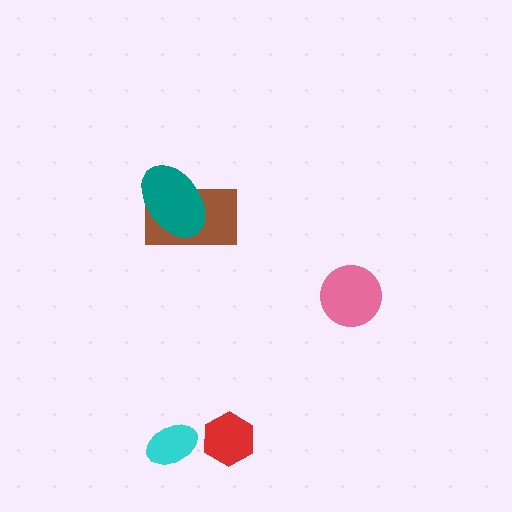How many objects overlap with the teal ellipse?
1 object overlaps with the teal ellipse.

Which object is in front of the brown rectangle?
The teal ellipse is in front of the brown rectangle.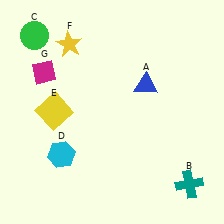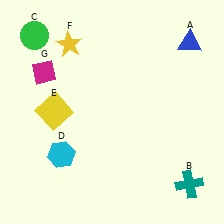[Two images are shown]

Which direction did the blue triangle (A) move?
The blue triangle (A) moved right.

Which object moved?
The blue triangle (A) moved right.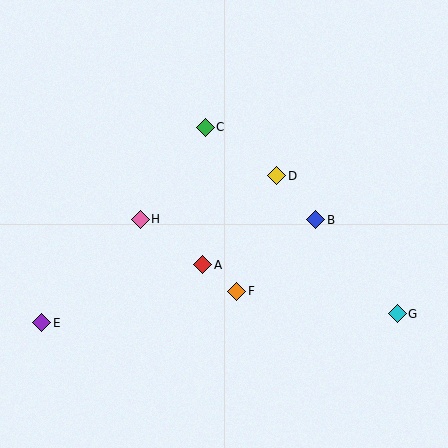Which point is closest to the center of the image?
Point A at (203, 265) is closest to the center.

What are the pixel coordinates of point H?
Point H is at (140, 219).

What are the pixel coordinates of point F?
Point F is at (237, 291).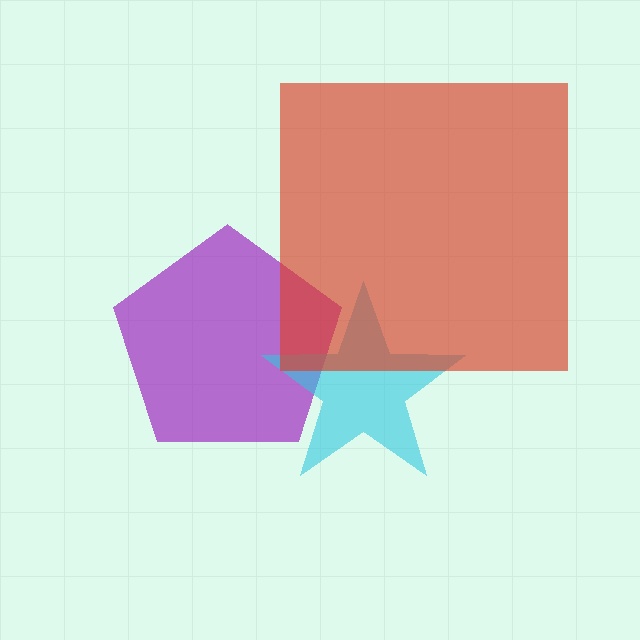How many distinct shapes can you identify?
There are 3 distinct shapes: a purple pentagon, a cyan star, a red square.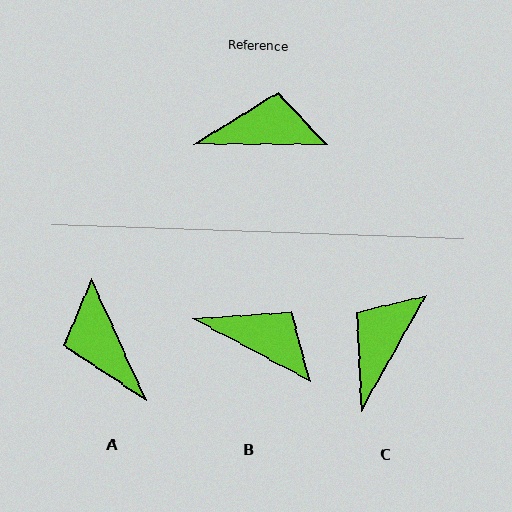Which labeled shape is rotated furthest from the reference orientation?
A, about 114 degrees away.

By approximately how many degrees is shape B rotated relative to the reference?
Approximately 28 degrees clockwise.